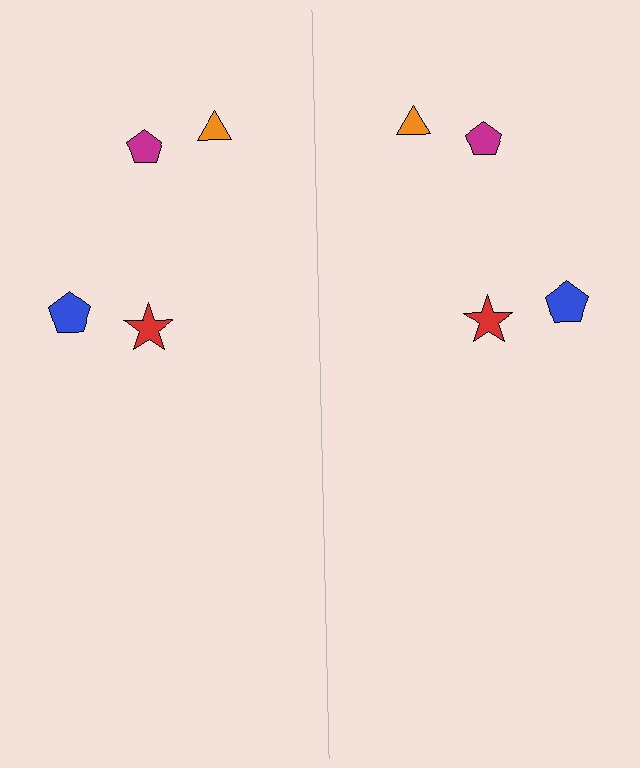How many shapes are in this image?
There are 8 shapes in this image.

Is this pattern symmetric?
Yes, this pattern has bilateral (reflection) symmetry.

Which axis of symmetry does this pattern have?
The pattern has a vertical axis of symmetry running through the center of the image.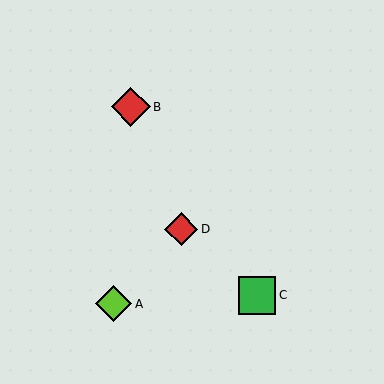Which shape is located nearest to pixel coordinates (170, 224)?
The red diamond (labeled D) at (181, 229) is nearest to that location.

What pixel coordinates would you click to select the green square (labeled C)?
Click at (257, 295) to select the green square C.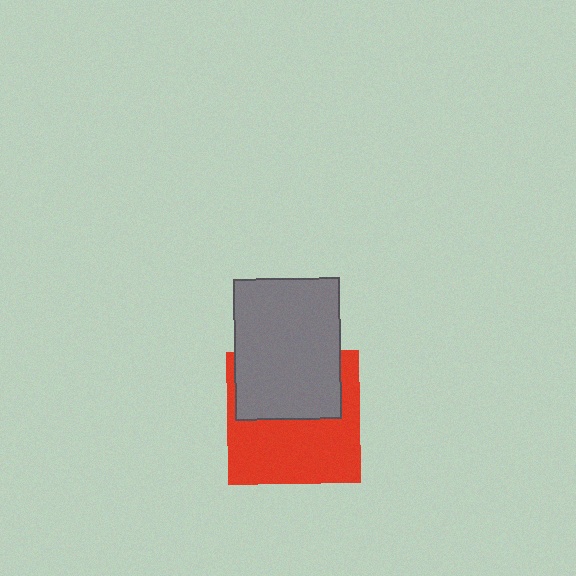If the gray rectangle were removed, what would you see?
You would see the complete red square.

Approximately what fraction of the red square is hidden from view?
Roughly 41% of the red square is hidden behind the gray rectangle.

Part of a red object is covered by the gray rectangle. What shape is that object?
It is a square.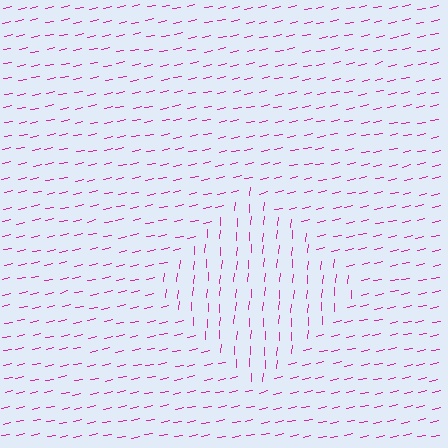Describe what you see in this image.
The image is filled with small magenta line segments. A diamond region in the image has lines oriented differently from the surrounding lines, creating a visible texture boundary.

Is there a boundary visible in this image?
Yes, there is a texture boundary formed by a change in line orientation.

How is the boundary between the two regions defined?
The boundary is defined purely by a change in line orientation (approximately 74 degrees difference). All lines are the same color and thickness.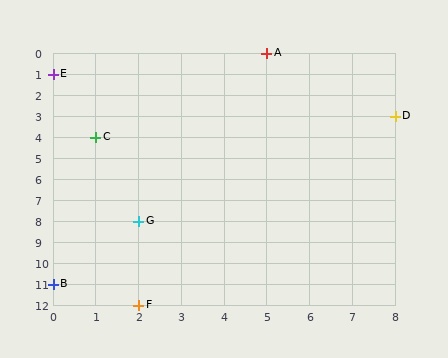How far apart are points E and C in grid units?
Points E and C are 1 column and 3 rows apart (about 3.2 grid units diagonally).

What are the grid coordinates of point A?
Point A is at grid coordinates (5, 0).